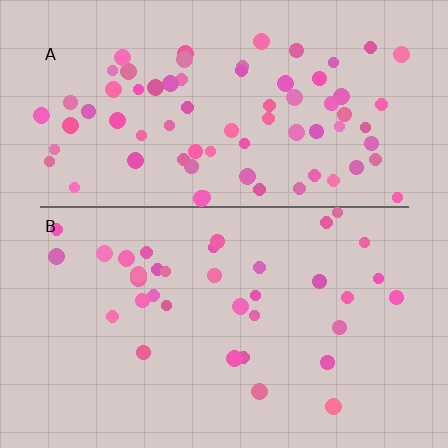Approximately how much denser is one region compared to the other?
Approximately 2.1× — region A over region B.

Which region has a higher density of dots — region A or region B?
A (the top).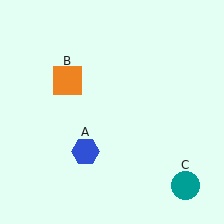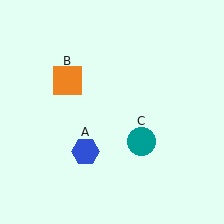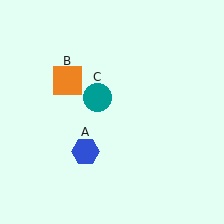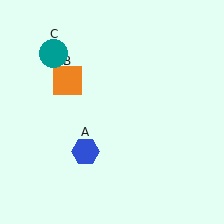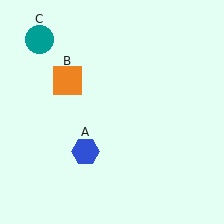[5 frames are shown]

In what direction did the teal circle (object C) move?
The teal circle (object C) moved up and to the left.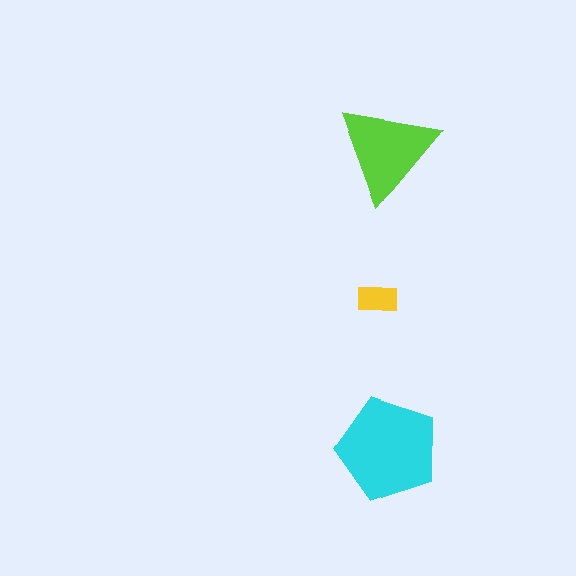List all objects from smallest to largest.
The yellow rectangle, the lime triangle, the cyan pentagon.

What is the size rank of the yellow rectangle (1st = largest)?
3rd.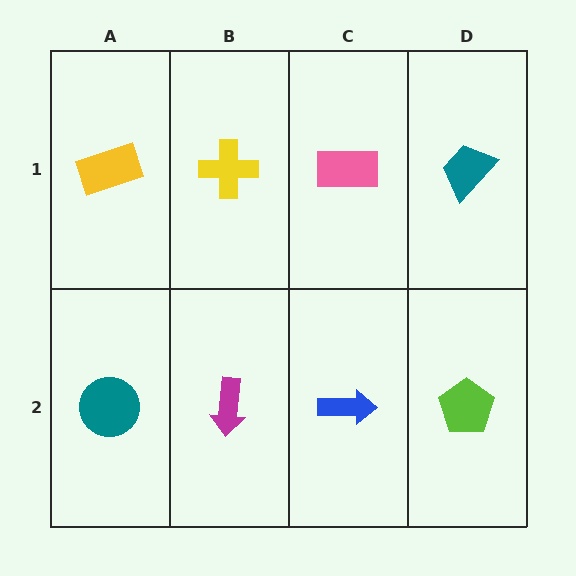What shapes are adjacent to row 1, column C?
A blue arrow (row 2, column C), a yellow cross (row 1, column B), a teal trapezoid (row 1, column D).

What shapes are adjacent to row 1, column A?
A teal circle (row 2, column A), a yellow cross (row 1, column B).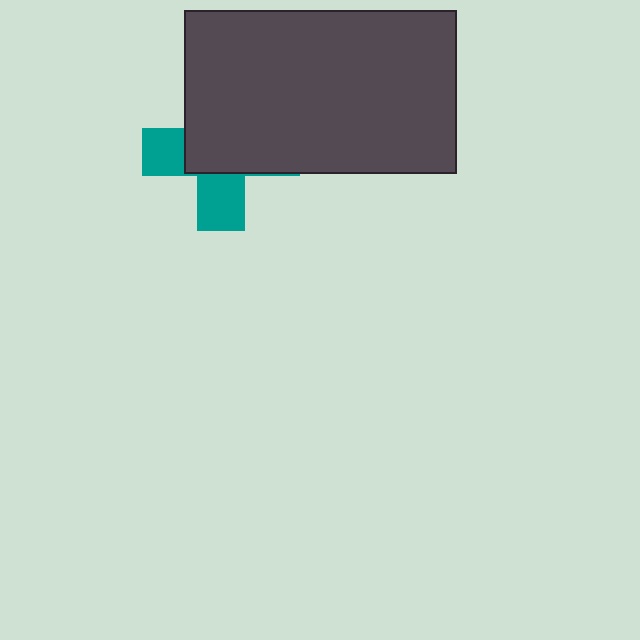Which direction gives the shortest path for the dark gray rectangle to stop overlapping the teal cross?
Moving toward the upper-right gives the shortest separation.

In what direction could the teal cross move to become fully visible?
The teal cross could move toward the lower-left. That would shift it out from behind the dark gray rectangle entirely.